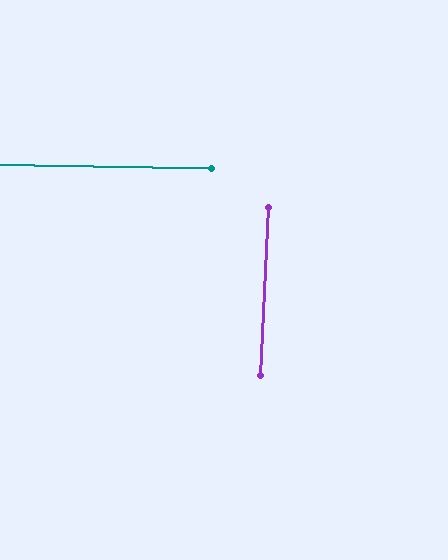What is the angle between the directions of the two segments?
Approximately 88 degrees.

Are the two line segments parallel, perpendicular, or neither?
Perpendicular — they meet at approximately 88°.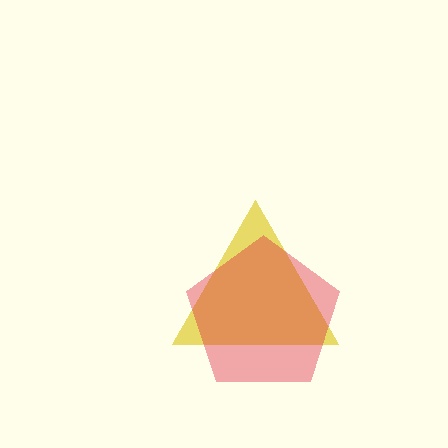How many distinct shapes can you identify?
There are 2 distinct shapes: a yellow triangle, a red pentagon.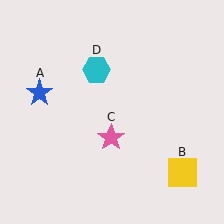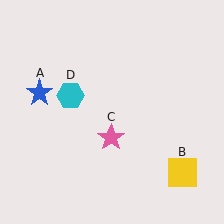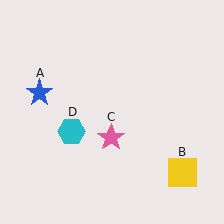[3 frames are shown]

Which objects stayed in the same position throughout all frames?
Blue star (object A) and yellow square (object B) and pink star (object C) remained stationary.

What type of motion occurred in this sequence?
The cyan hexagon (object D) rotated counterclockwise around the center of the scene.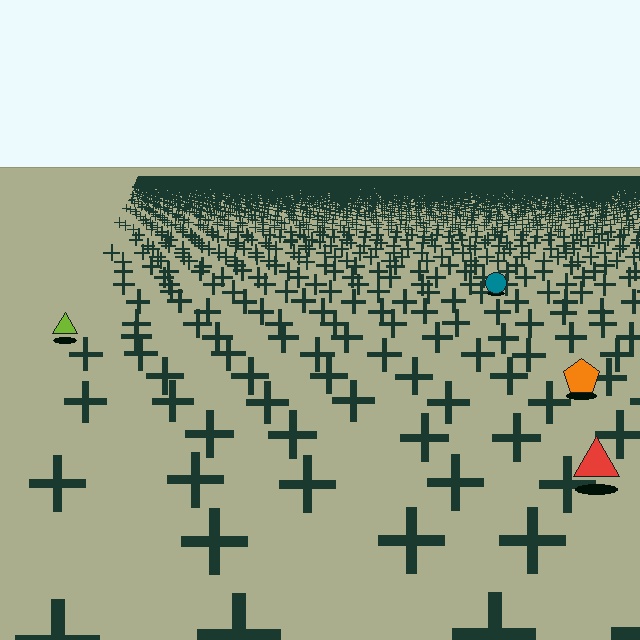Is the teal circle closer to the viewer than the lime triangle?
No. The lime triangle is closer — you can tell from the texture gradient: the ground texture is coarser near it.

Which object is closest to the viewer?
The red triangle is closest. The texture marks near it are larger and more spread out.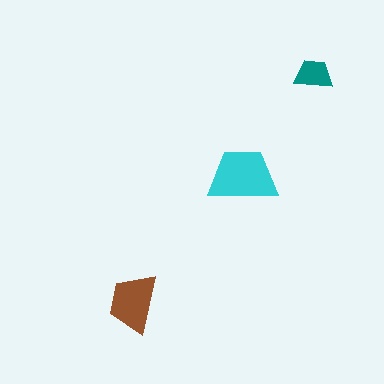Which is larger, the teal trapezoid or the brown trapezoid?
The brown one.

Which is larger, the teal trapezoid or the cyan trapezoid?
The cyan one.